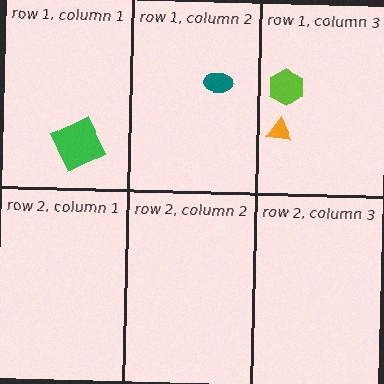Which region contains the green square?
The row 1, column 1 region.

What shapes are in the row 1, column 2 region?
The teal ellipse.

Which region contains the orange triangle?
The row 1, column 3 region.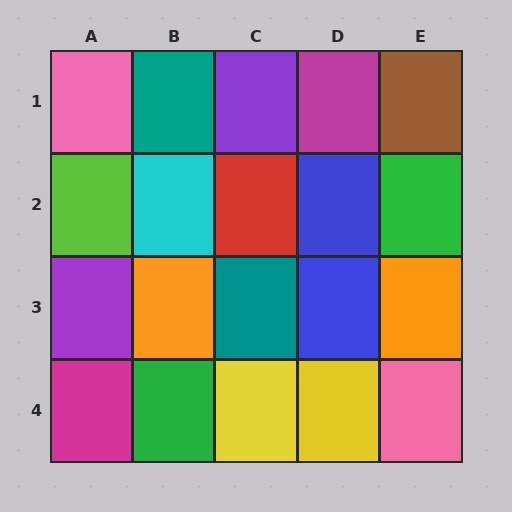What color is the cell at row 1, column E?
Brown.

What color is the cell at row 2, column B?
Cyan.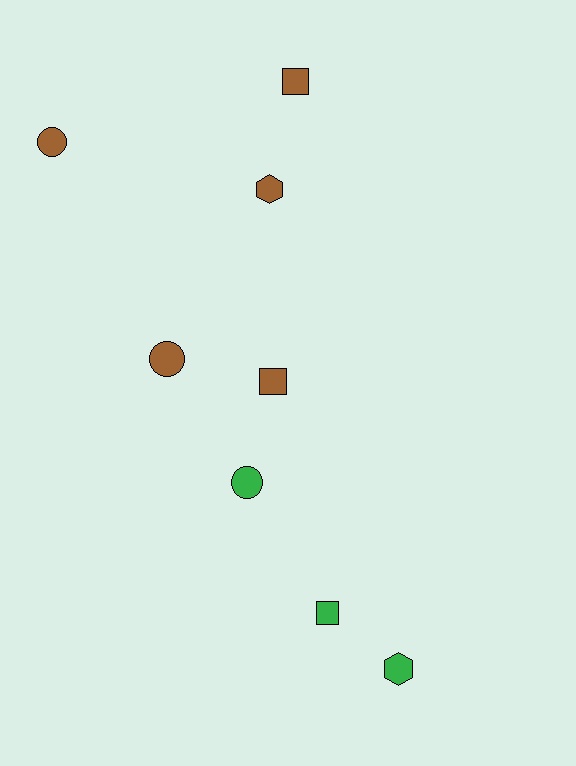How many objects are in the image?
There are 8 objects.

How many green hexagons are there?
There is 1 green hexagon.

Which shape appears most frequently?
Circle, with 3 objects.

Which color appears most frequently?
Brown, with 5 objects.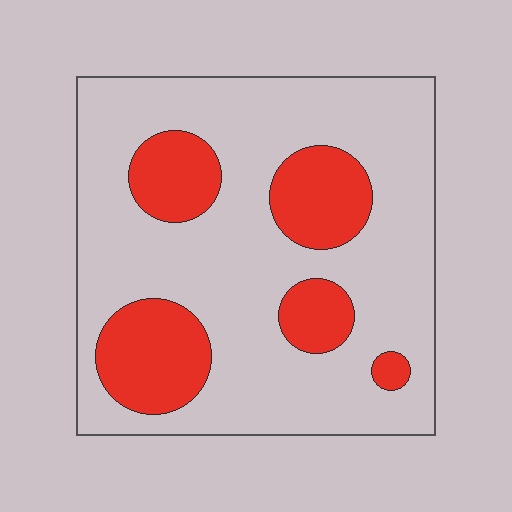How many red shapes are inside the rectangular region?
5.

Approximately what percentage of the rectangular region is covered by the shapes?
Approximately 25%.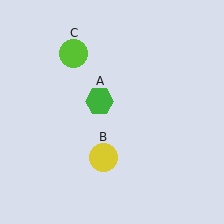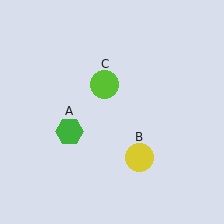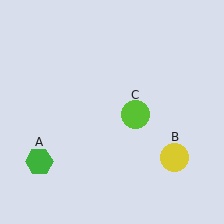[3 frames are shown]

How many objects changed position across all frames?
3 objects changed position: green hexagon (object A), yellow circle (object B), lime circle (object C).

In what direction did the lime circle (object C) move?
The lime circle (object C) moved down and to the right.